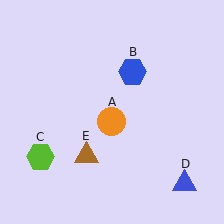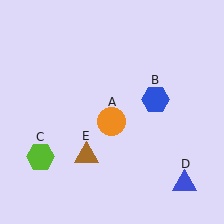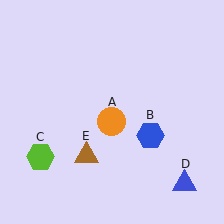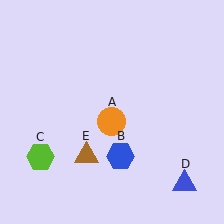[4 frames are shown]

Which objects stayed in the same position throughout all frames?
Orange circle (object A) and lime hexagon (object C) and blue triangle (object D) and brown triangle (object E) remained stationary.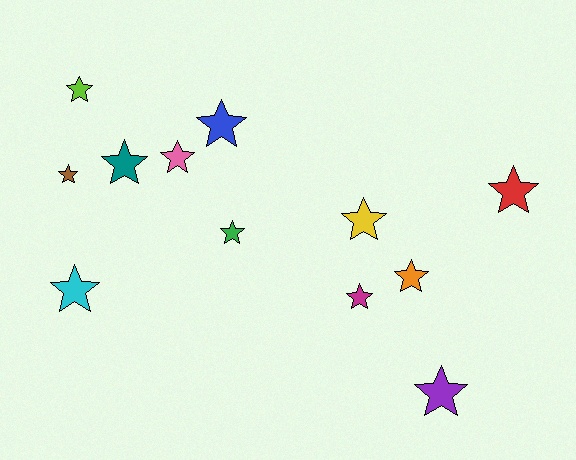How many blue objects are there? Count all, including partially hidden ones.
There is 1 blue object.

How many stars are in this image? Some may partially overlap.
There are 12 stars.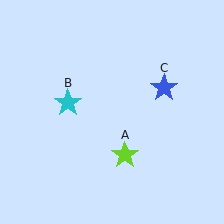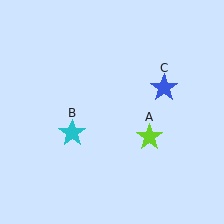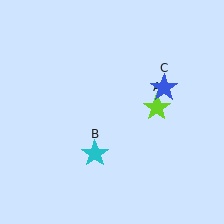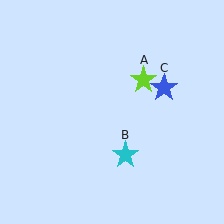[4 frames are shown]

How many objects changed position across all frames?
2 objects changed position: lime star (object A), cyan star (object B).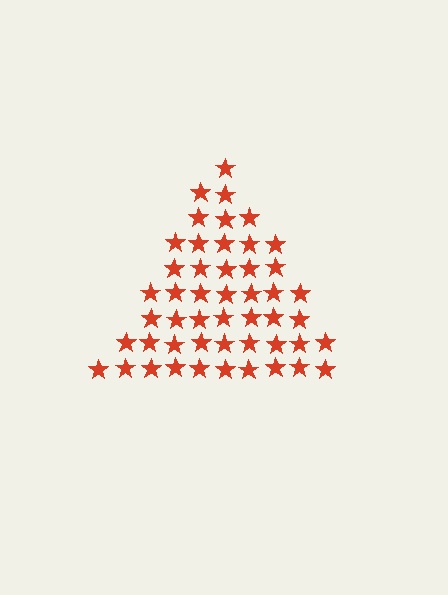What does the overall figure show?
The overall figure shows a triangle.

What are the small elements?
The small elements are stars.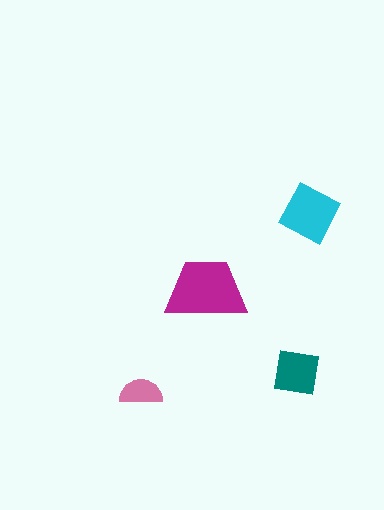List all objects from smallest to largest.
The pink semicircle, the teal square, the cyan square, the magenta trapezoid.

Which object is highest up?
The cyan square is topmost.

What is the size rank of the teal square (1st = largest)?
3rd.